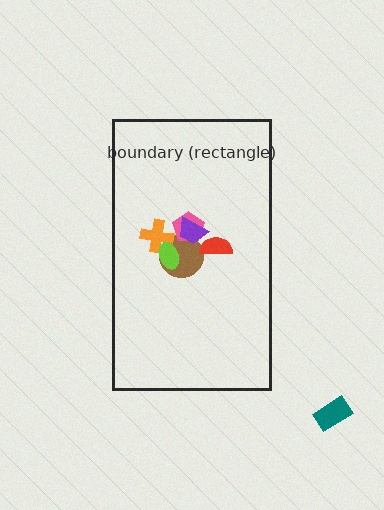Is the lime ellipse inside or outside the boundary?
Inside.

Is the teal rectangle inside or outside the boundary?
Outside.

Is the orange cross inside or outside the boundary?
Inside.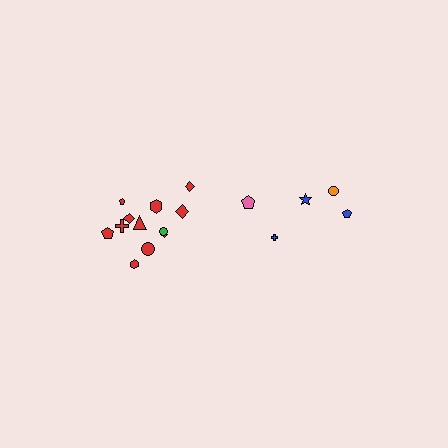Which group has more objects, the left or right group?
The left group.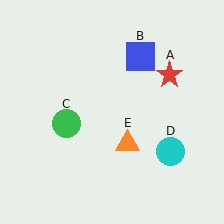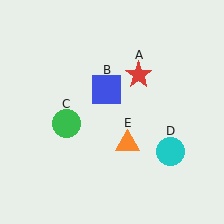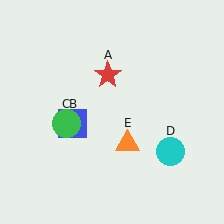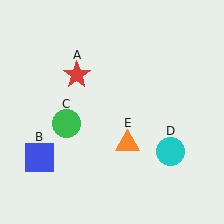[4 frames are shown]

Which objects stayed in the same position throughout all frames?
Green circle (object C) and cyan circle (object D) and orange triangle (object E) remained stationary.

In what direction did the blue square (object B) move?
The blue square (object B) moved down and to the left.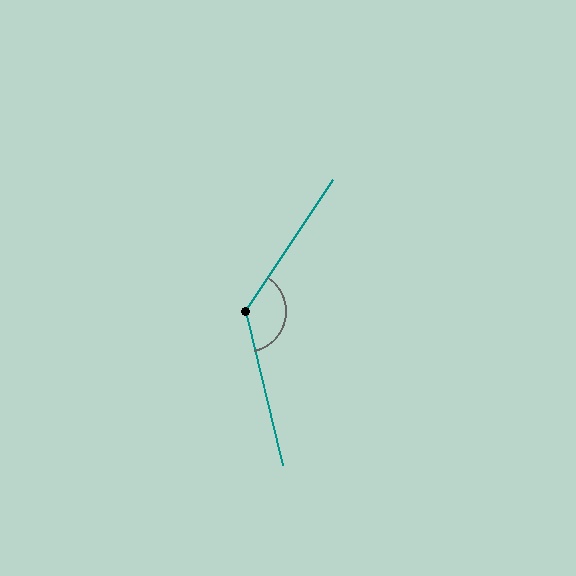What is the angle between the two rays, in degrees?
Approximately 133 degrees.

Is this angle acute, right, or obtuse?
It is obtuse.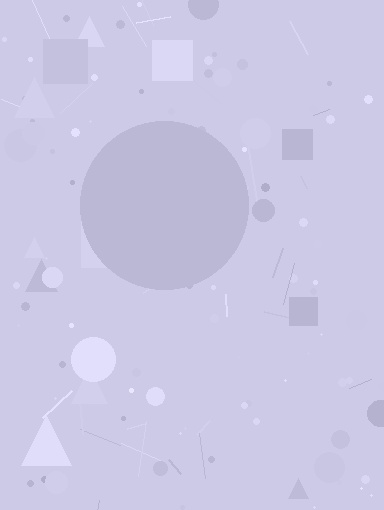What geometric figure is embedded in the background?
A circle is embedded in the background.